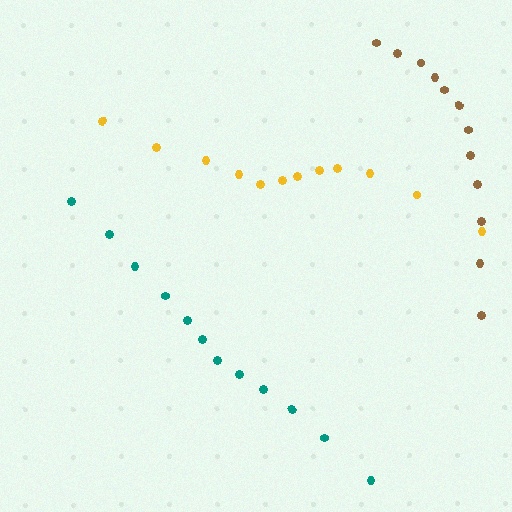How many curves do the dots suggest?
There are 3 distinct paths.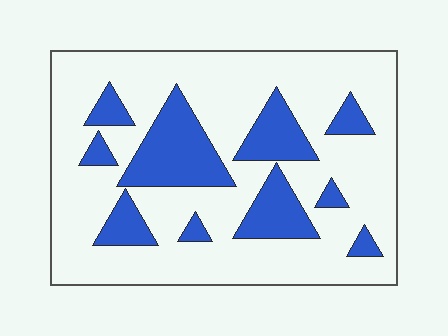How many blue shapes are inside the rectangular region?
10.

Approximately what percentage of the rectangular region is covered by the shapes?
Approximately 25%.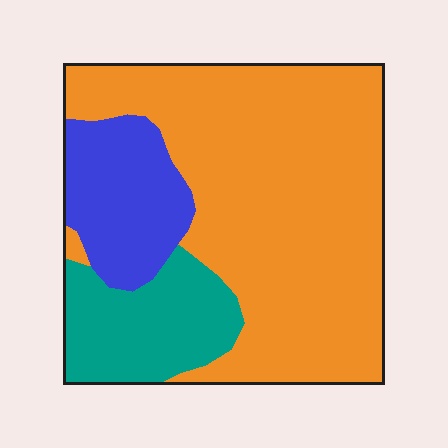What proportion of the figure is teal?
Teal covers 18% of the figure.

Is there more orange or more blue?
Orange.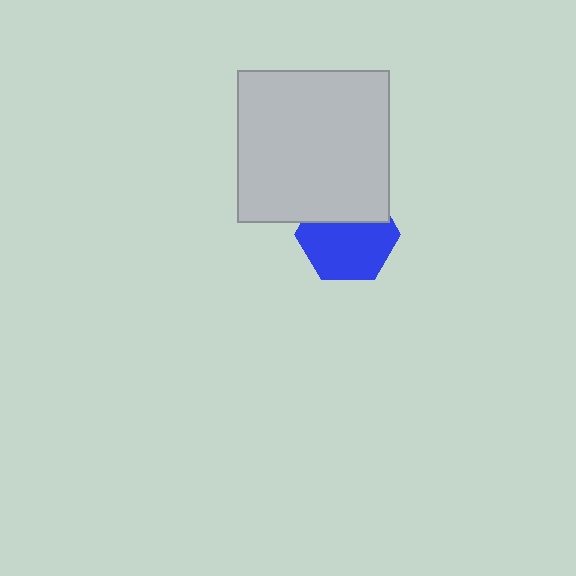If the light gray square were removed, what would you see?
You would see the complete blue hexagon.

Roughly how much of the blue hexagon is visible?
About half of it is visible (roughly 64%).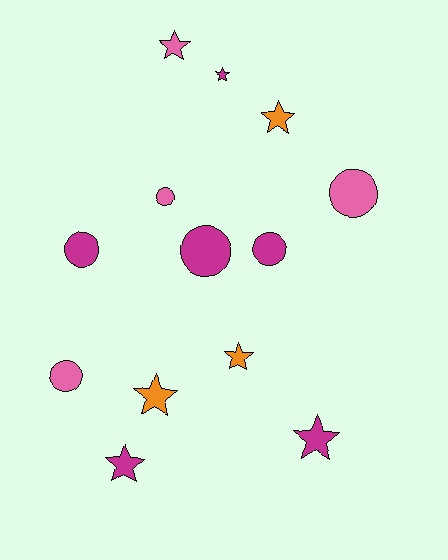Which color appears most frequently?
Magenta, with 6 objects.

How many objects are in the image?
There are 13 objects.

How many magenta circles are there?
There are 3 magenta circles.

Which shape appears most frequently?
Star, with 7 objects.